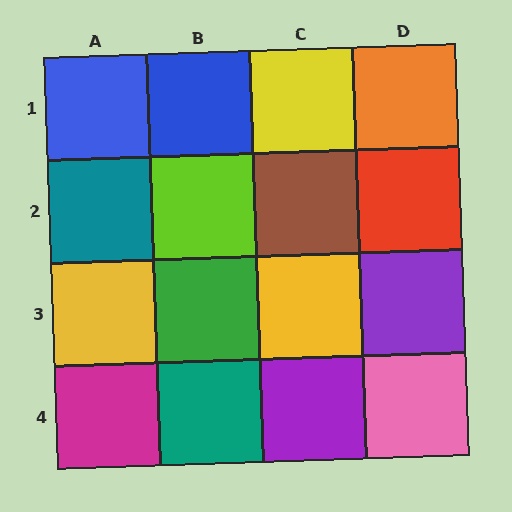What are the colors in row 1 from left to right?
Blue, blue, yellow, orange.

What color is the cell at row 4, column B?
Teal.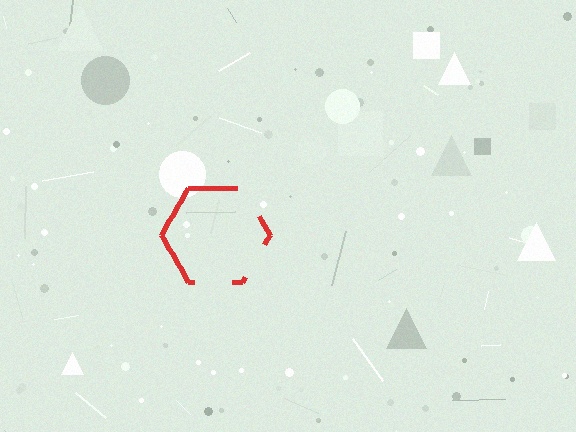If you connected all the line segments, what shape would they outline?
They would outline a hexagon.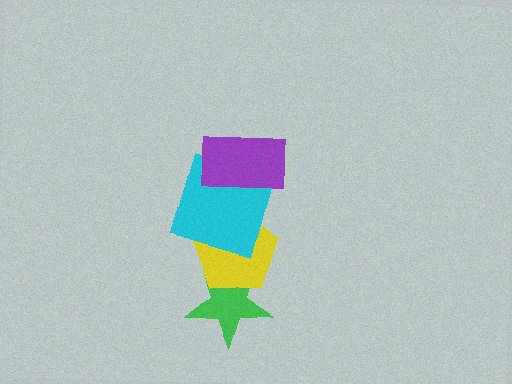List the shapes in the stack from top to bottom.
From top to bottom: the purple rectangle, the cyan square, the yellow pentagon, the green star.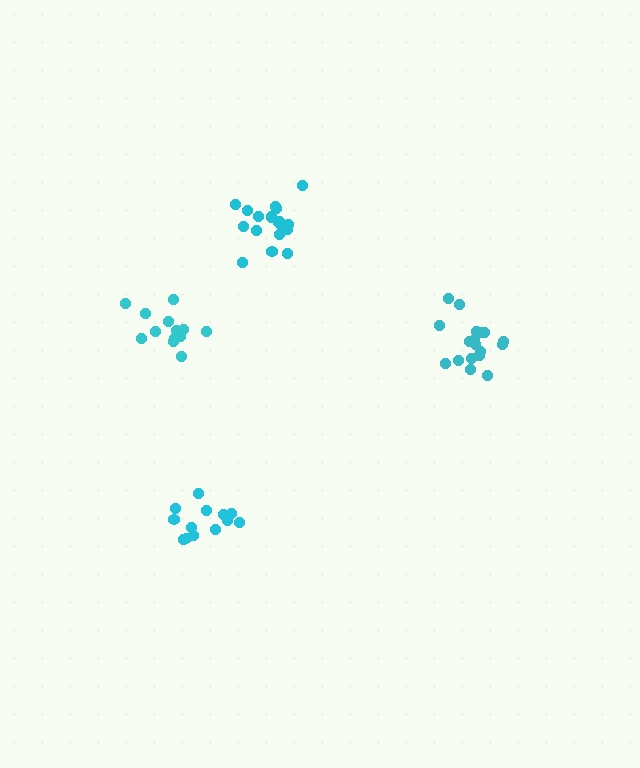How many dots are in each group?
Group 1: 13 dots, Group 2: 18 dots, Group 3: 19 dots, Group 4: 14 dots (64 total).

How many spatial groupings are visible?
There are 4 spatial groupings.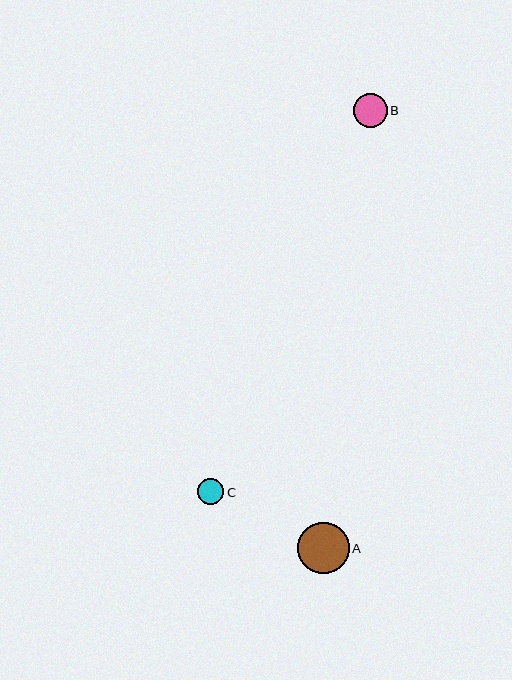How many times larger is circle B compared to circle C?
Circle B is approximately 1.3 times the size of circle C.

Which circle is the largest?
Circle A is the largest with a size of approximately 51 pixels.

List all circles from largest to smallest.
From largest to smallest: A, B, C.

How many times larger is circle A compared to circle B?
Circle A is approximately 1.5 times the size of circle B.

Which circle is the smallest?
Circle C is the smallest with a size of approximately 26 pixels.